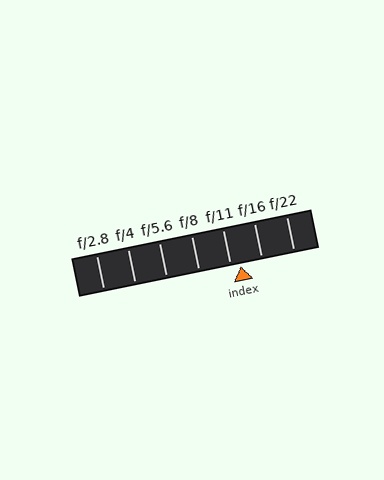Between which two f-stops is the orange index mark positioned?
The index mark is between f/11 and f/16.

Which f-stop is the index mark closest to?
The index mark is closest to f/11.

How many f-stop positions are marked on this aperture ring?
There are 7 f-stop positions marked.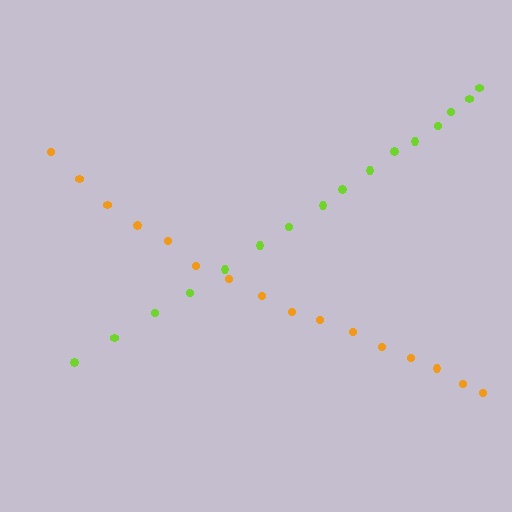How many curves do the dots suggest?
There are 2 distinct paths.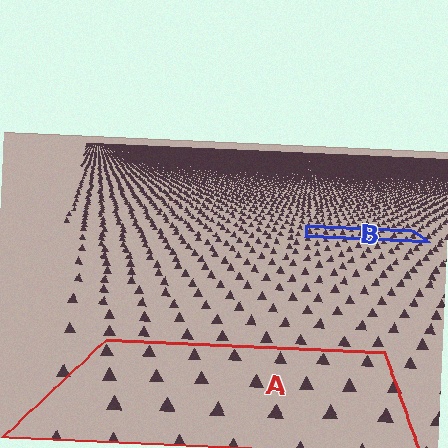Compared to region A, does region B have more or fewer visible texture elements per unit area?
Region B has more texture elements per unit area — they are packed more densely because it is farther away.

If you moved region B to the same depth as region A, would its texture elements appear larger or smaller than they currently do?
They would appear larger. At a closer depth, the same texture elements are projected at a bigger on-screen size.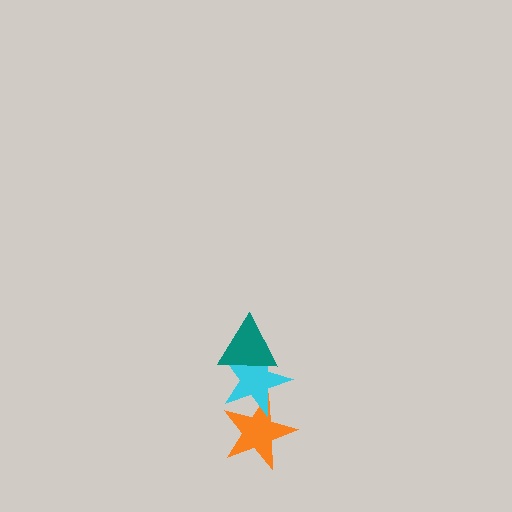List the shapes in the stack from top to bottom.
From top to bottom: the teal triangle, the cyan star, the orange star.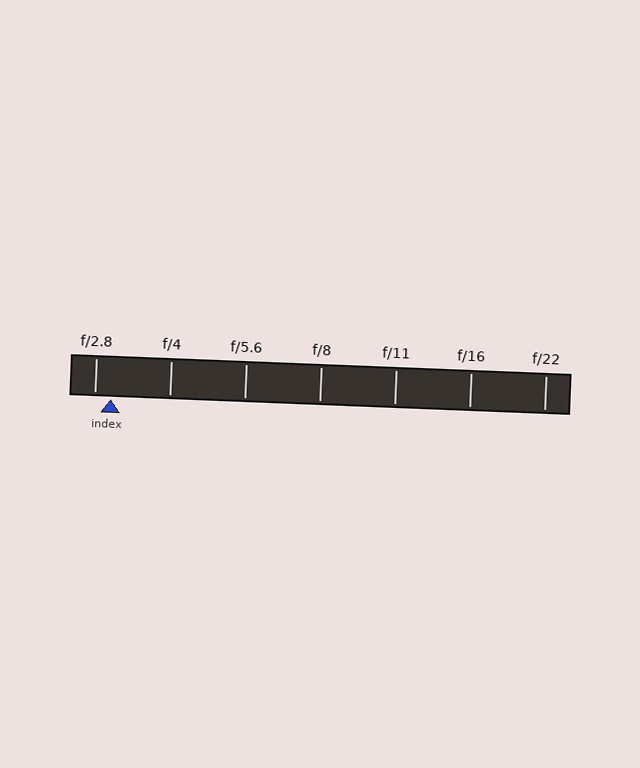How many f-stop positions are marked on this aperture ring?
There are 7 f-stop positions marked.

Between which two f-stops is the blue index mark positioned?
The index mark is between f/2.8 and f/4.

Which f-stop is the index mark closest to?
The index mark is closest to f/2.8.